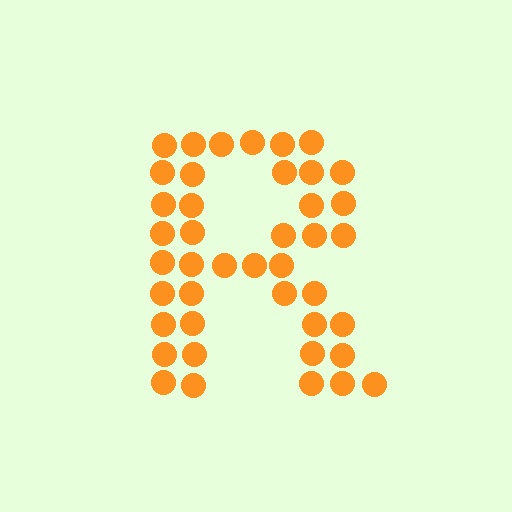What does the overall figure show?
The overall figure shows the letter R.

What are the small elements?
The small elements are circles.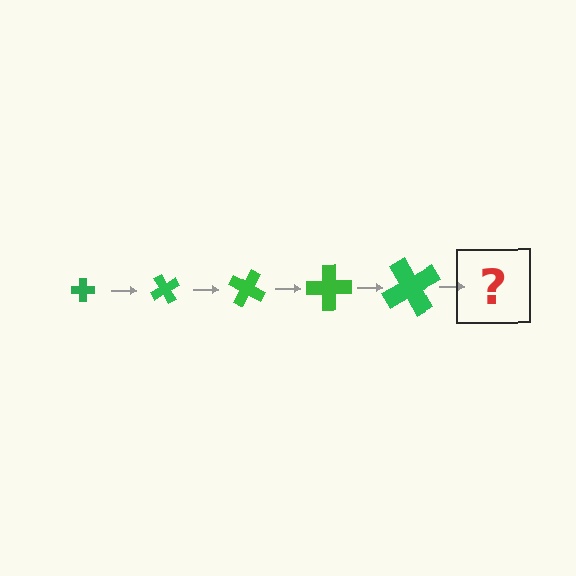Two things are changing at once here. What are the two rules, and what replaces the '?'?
The two rules are that the cross grows larger each step and it rotates 60 degrees each step. The '?' should be a cross, larger than the previous one and rotated 300 degrees from the start.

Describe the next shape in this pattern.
It should be a cross, larger than the previous one and rotated 300 degrees from the start.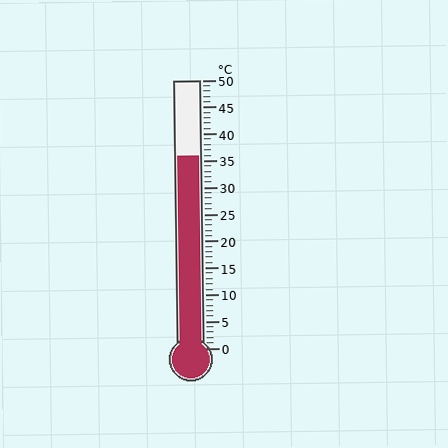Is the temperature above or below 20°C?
The temperature is above 20°C.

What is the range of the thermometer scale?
The thermometer scale ranges from 0°C to 50°C.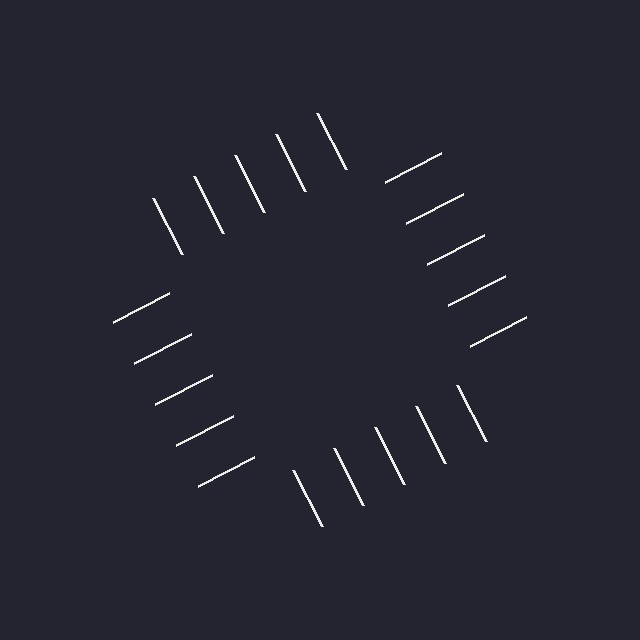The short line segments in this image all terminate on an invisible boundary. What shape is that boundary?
An illusory square — the line segments terminate on its edges but no continuous stroke is drawn.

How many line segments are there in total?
20 — 5 along each of the 4 edges.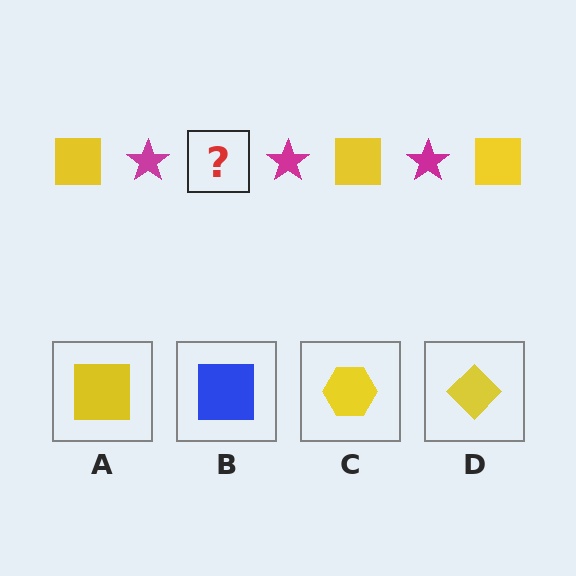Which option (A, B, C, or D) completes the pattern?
A.